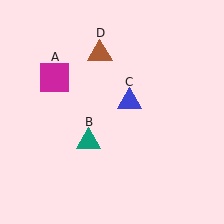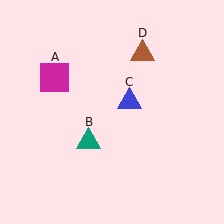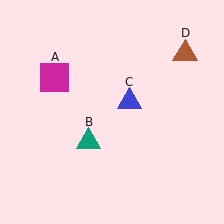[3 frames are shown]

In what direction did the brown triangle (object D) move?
The brown triangle (object D) moved right.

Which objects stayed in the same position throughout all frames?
Magenta square (object A) and teal triangle (object B) and blue triangle (object C) remained stationary.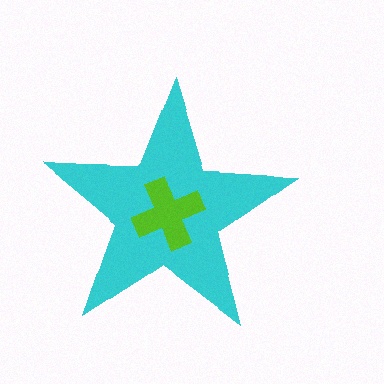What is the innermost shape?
The lime cross.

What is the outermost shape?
The cyan star.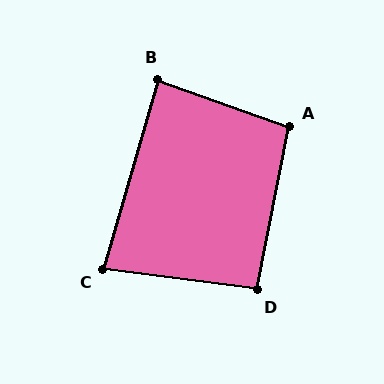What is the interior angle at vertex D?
Approximately 93 degrees (approximately right).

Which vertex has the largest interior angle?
A, at approximately 98 degrees.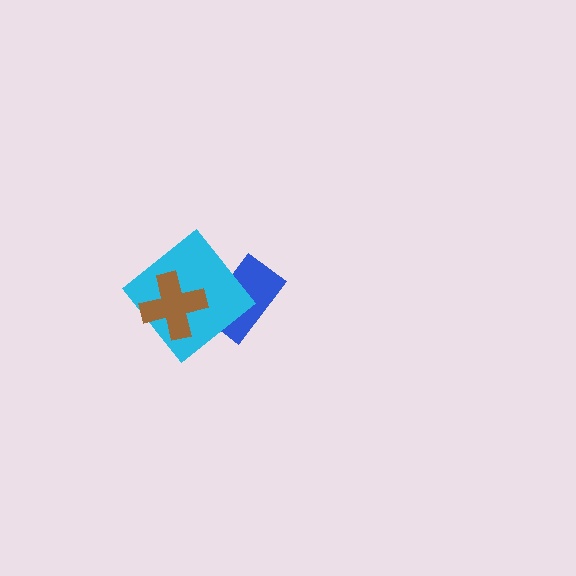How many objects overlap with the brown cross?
1 object overlaps with the brown cross.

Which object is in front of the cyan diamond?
The brown cross is in front of the cyan diamond.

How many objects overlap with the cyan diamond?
2 objects overlap with the cyan diamond.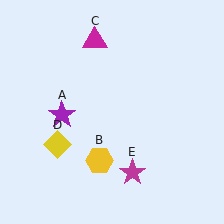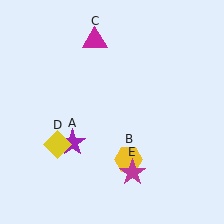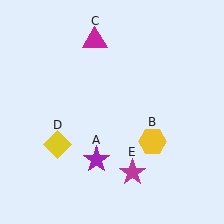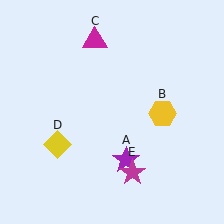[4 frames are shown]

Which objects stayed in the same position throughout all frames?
Magenta triangle (object C) and yellow diamond (object D) and magenta star (object E) remained stationary.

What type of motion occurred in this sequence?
The purple star (object A), yellow hexagon (object B) rotated counterclockwise around the center of the scene.